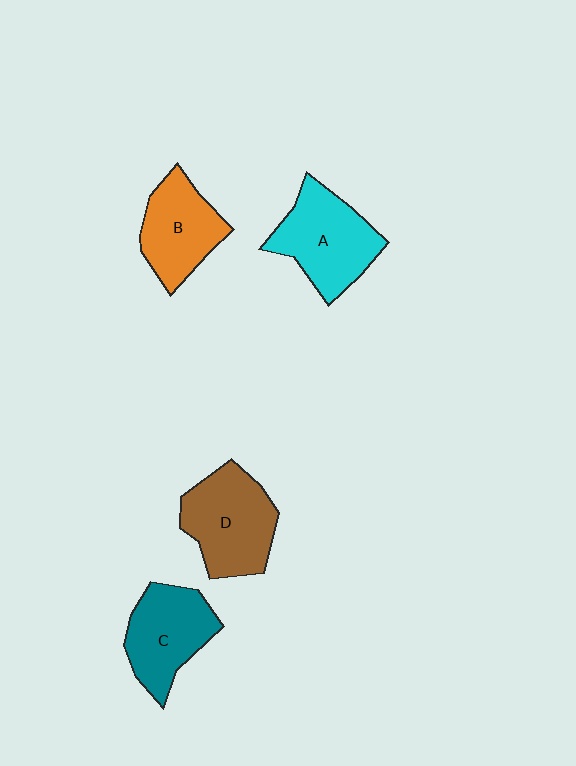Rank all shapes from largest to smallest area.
From largest to smallest: D (brown), A (cyan), C (teal), B (orange).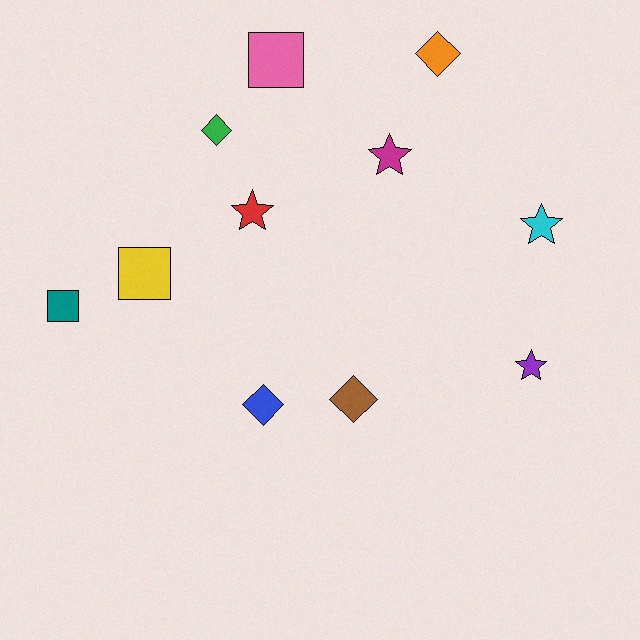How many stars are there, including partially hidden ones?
There are 4 stars.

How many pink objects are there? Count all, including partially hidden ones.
There is 1 pink object.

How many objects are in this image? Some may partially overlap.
There are 11 objects.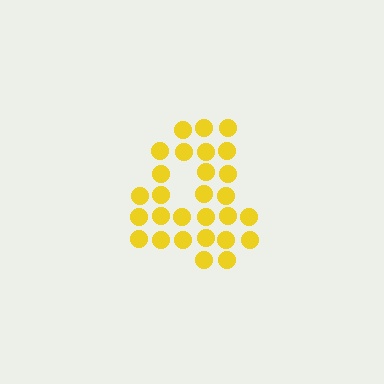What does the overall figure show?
The overall figure shows the digit 4.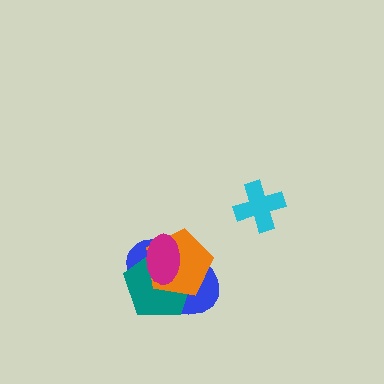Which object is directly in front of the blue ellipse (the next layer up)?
The teal pentagon is directly in front of the blue ellipse.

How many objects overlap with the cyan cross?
0 objects overlap with the cyan cross.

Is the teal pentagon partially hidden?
Yes, it is partially covered by another shape.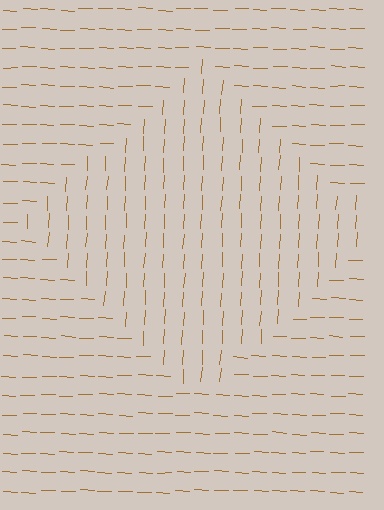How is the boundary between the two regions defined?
The boundary is defined purely by a change in line orientation (approximately 89 degrees difference). All lines are the same color and thickness.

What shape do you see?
I see a diamond.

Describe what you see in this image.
The image is filled with small brown line segments. A diamond region in the image has lines oriented differently from the surrounding lines, creating a visible texture boundary.